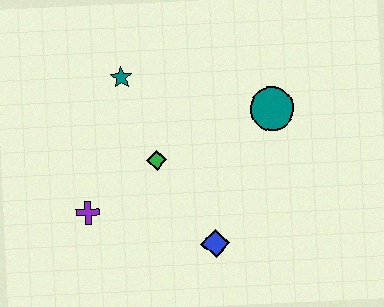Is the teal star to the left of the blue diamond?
Yes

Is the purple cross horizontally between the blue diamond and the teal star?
No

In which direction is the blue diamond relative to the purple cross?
The blue diamond is to the right of the purple cross.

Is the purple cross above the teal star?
No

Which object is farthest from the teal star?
The blue diamond is farthest from the teal star.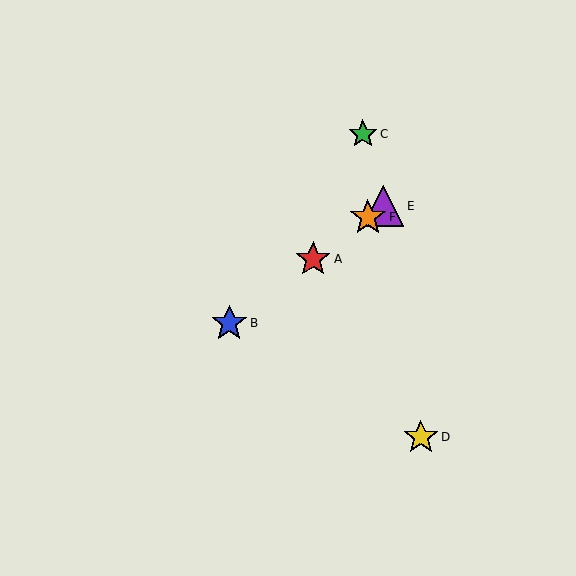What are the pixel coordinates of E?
Object E is at (383, 206).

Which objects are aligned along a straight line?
Objects A, B, E, F are aligned along a straight line.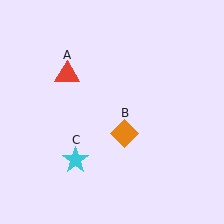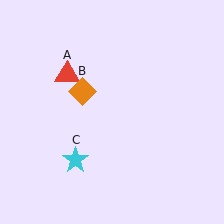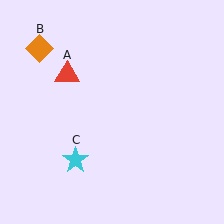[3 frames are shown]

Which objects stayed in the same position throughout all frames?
Red triangle (object A) and cyan star (object C) remained stationary.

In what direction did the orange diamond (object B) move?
The orange diamond (object B) moved up and to the left.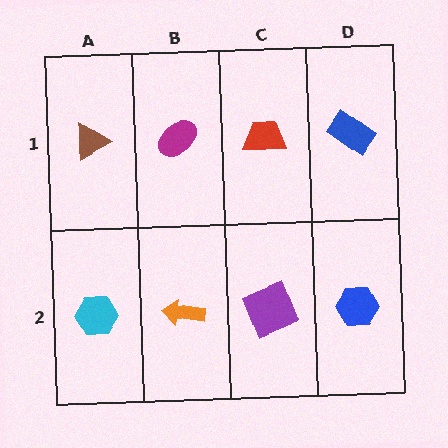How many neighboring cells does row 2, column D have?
2.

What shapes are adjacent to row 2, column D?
A blue rectangle (row 1, column D), a purple square (row 2, column C).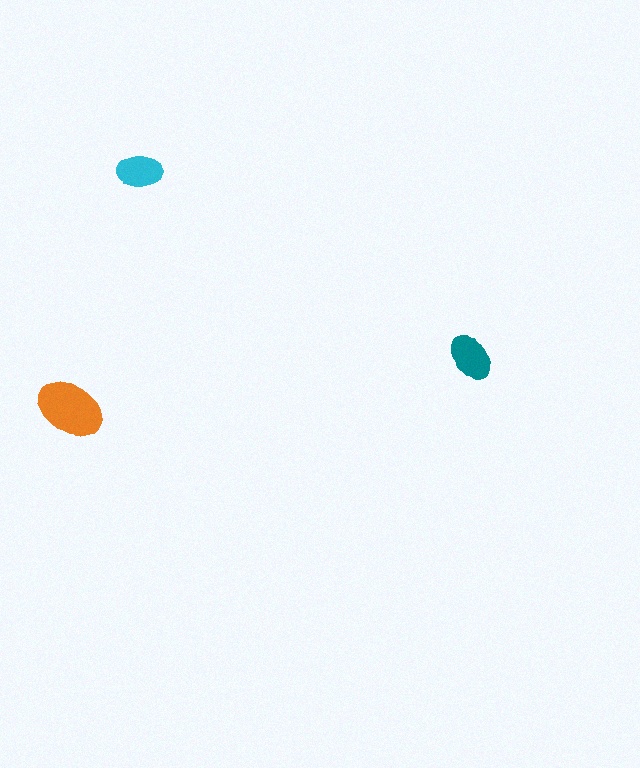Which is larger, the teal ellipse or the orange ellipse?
The orange one.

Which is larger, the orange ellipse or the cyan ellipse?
The orange one.